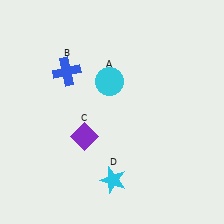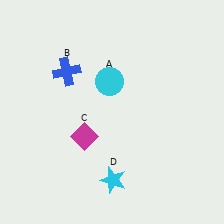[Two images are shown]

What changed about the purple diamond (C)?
In Image 1, C is purple. In Image 2, it changed to magenta.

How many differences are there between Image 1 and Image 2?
There is 1 difference between the two images.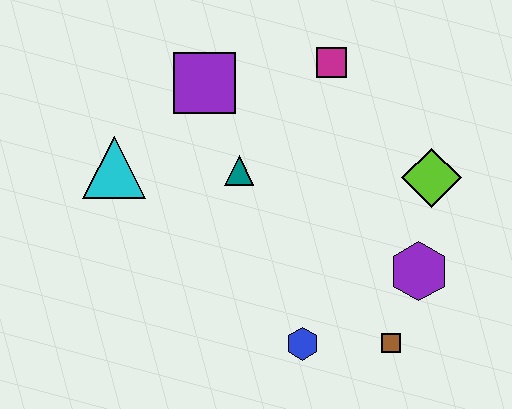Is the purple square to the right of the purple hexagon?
No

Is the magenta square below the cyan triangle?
No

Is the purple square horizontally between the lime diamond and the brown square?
No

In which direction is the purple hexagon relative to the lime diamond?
The purple hexagon is below the lime diamond.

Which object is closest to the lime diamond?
The purple hexagon is closest to the lime diamond.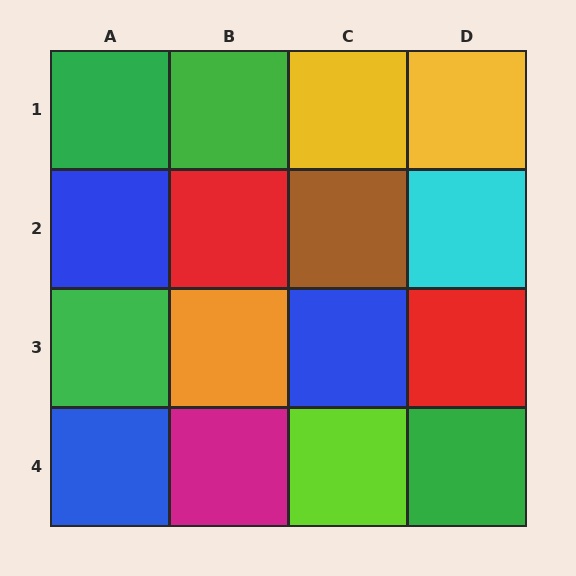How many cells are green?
4 cells are green.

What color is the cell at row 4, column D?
Green.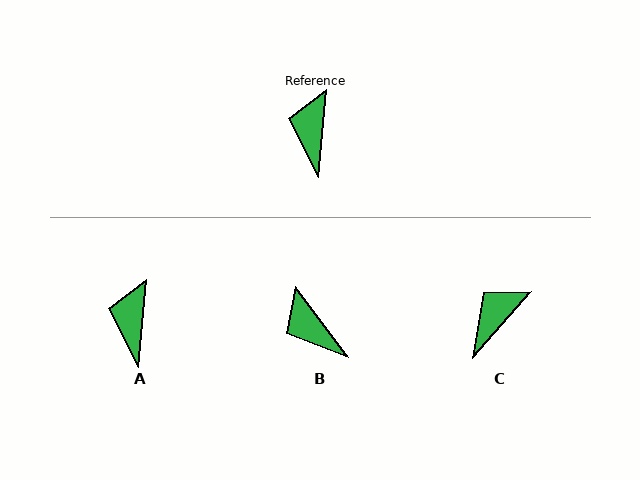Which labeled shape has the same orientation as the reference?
A.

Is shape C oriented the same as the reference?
No, it is off by about 36 degrees.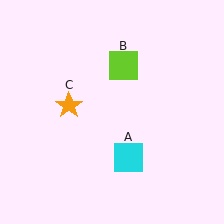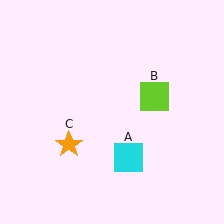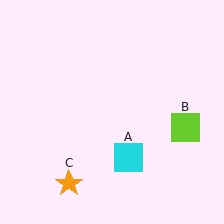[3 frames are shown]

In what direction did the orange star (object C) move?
The orange star (object C) moved down.